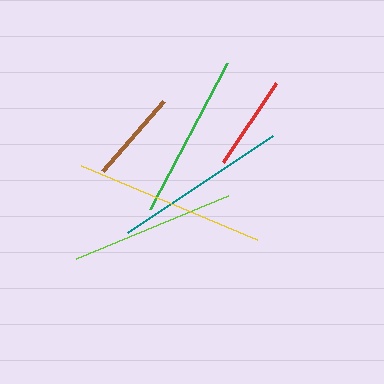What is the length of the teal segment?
The teal segment is approximately 175 pixels long.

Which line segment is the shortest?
The brown line is the shortest at approximately 93 pixels.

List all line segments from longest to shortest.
From longest to shortest: yellow, teal, lime, green, red, brown.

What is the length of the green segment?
The green segment is approximately 164 pixels long.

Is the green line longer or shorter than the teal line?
The teal line is longer than the green line.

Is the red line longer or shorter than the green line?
The green line is longer than the red line.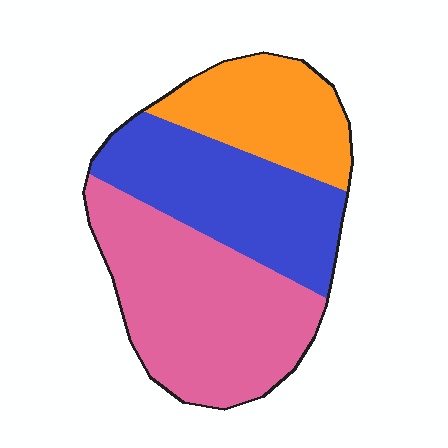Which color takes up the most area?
Pink, at roughly 45%.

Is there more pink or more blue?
Pink.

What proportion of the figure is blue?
Blue takes up between a quarter and a half of the figure.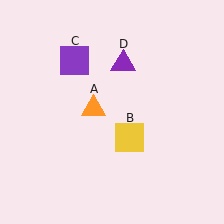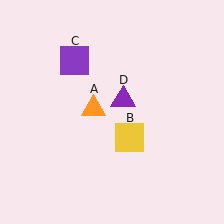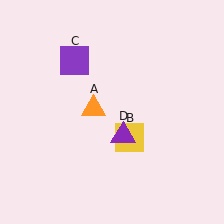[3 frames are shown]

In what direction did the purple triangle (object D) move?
The purple triangle (object D) moved down.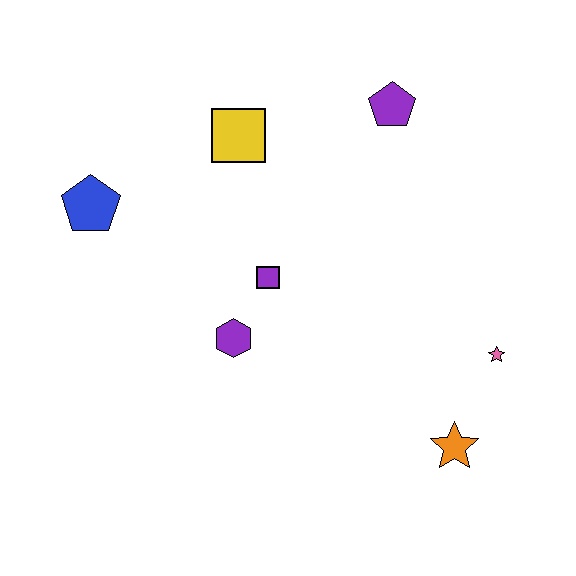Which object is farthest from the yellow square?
The orange star is farthest from the yellow square.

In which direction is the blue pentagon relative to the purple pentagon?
The blue pentagon is to the left of the purple pentagon.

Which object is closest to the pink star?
The orange star is closest to the pink star.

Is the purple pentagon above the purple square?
Yes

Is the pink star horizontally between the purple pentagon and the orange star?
No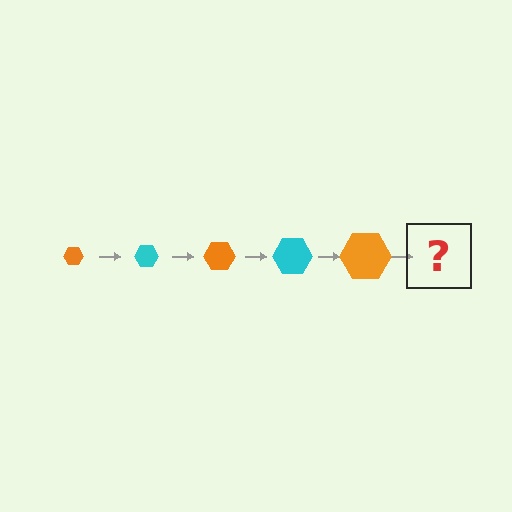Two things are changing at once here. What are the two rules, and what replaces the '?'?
The two rules are that the hexagon grows larger each step and the color cycles through orange and cyan. The '?' should be a cyan hexagon, larger than the previous one.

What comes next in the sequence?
The next element should be a cyan hexagon, larger than the previous one.